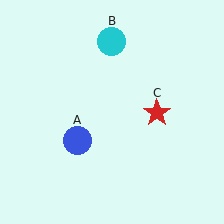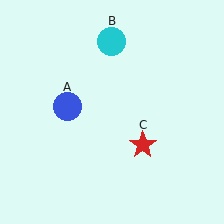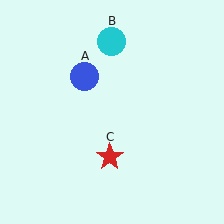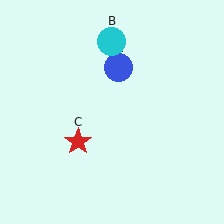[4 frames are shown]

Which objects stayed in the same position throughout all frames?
Cyan circle (object B) remained stationary.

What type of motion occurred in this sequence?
The blue circle (object A), red star (object C) rotated clockwise around the center of the scene.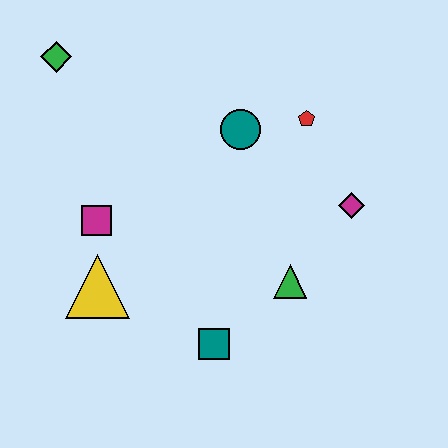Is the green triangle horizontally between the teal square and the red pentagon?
Yes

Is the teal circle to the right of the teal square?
Yes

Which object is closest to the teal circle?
The red pentagon is closest to the teal circle.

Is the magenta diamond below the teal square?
No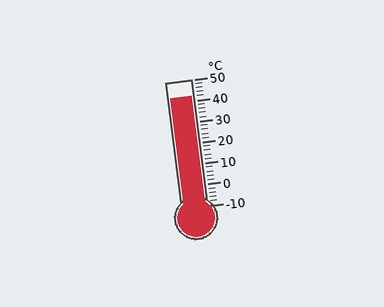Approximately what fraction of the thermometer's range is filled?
The thermometer is filled to approximately 85% of its range.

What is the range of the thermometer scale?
The thermometer scale ranges from -10°C to 50°C.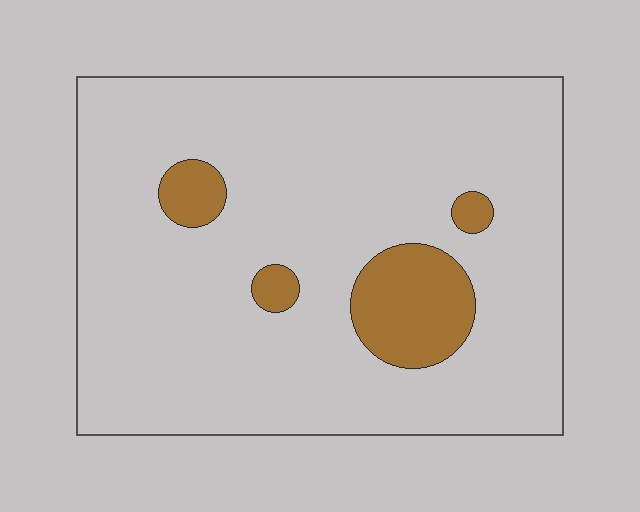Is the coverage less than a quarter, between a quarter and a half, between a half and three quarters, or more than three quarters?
Less than a quarter.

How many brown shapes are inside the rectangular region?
4.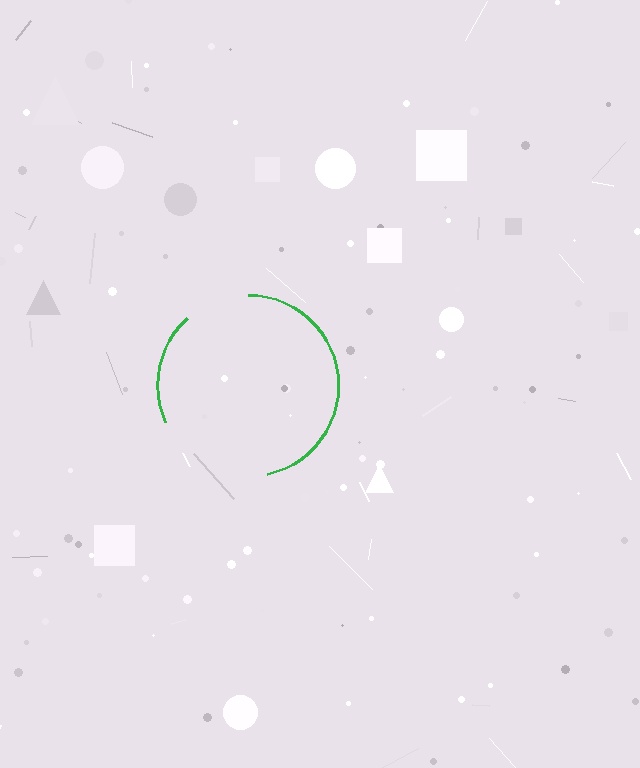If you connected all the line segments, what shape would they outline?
They would outline a circle.